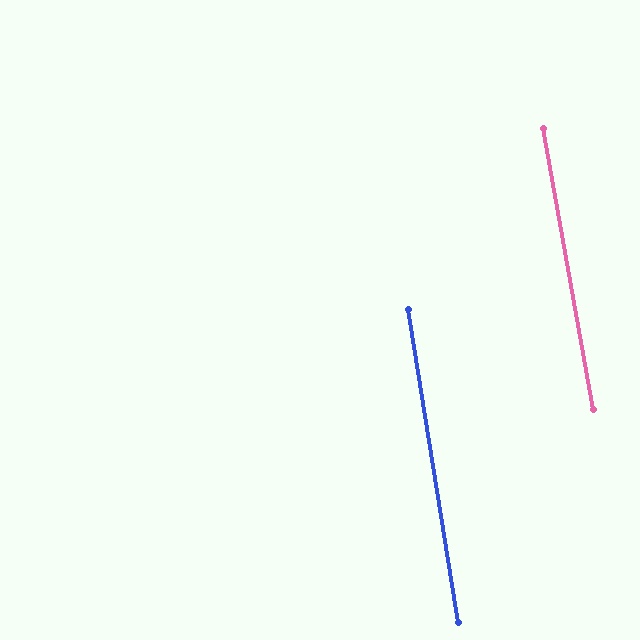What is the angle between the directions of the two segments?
Approximately 1 degree.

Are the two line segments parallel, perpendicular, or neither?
Parallel — their directions differ by only 1.0°.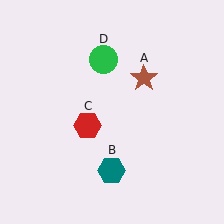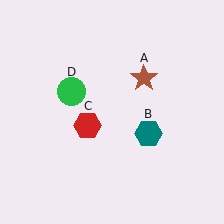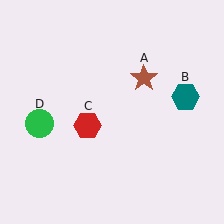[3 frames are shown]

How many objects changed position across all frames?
2 objects changed position: teal hexagon (object B), green circle (object D).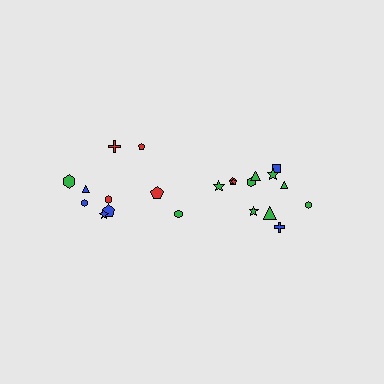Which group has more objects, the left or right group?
The right group.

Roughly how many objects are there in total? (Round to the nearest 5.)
Roughly 20 objects in total.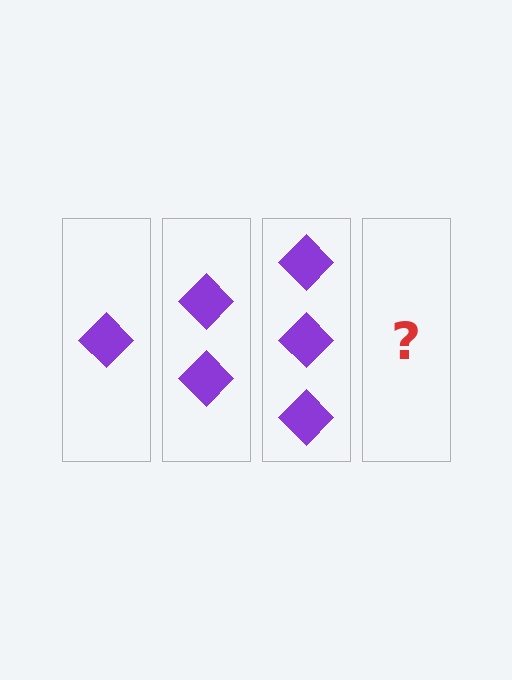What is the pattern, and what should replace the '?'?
The pattern is that each step adds one more diamond. The '?' should be 4 diamonds.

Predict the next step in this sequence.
The next step is 4 diamonds.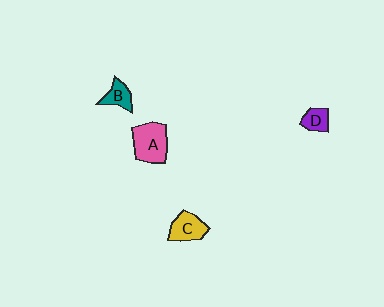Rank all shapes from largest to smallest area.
From largest to smallest: A (pink), C (yellow), B (teal), D (purple).